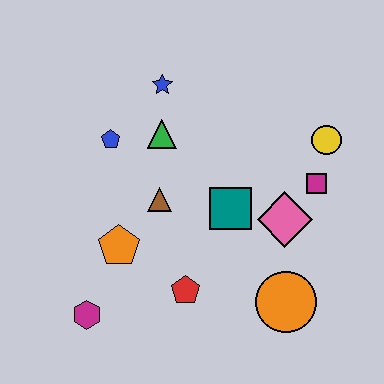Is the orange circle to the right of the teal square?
Yes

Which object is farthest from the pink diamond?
The magenta hexagon is farthest from the pink diamond.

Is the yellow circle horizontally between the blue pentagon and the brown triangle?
No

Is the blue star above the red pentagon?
Yes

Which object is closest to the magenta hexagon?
The orange pentagon is closest to the magenta hexagon.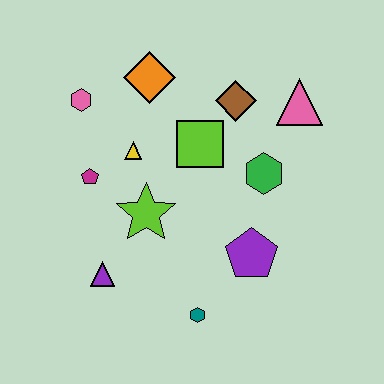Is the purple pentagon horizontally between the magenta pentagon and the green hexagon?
Yes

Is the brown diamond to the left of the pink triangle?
Yes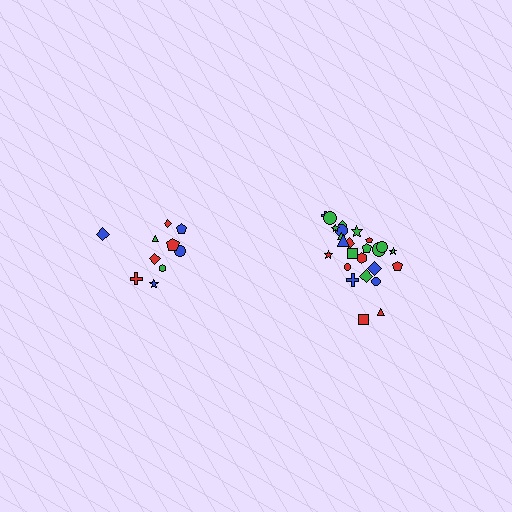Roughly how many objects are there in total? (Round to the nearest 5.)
Roughly 35 objects in total.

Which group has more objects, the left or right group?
The right group.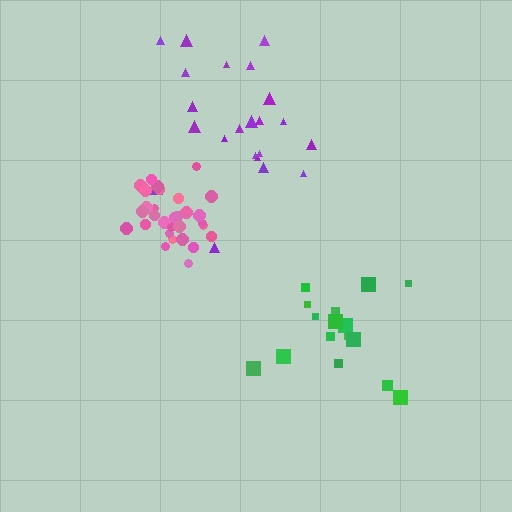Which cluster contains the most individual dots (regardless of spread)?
Pink (31).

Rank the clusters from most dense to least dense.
pink, green, purple.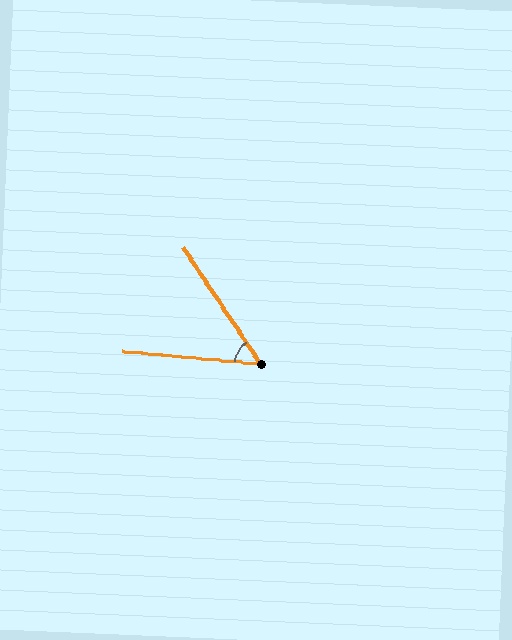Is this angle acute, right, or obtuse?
It is acute.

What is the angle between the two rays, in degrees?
Approximately 51 degrees.